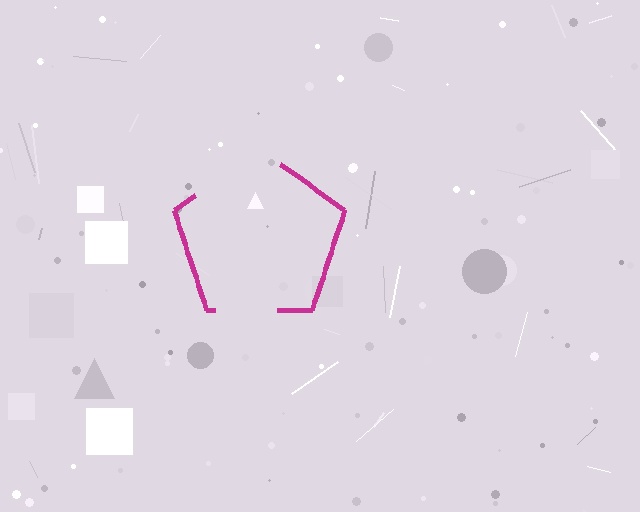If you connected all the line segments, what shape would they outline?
They would outline a pentagon.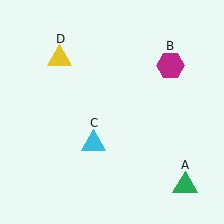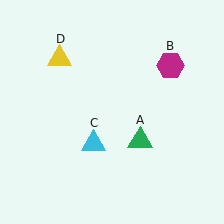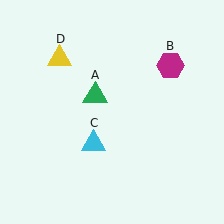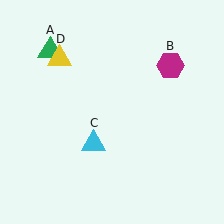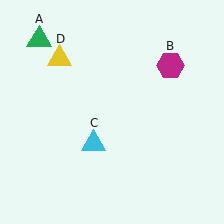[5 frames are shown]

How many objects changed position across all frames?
1 object changed position: green triangle (object A).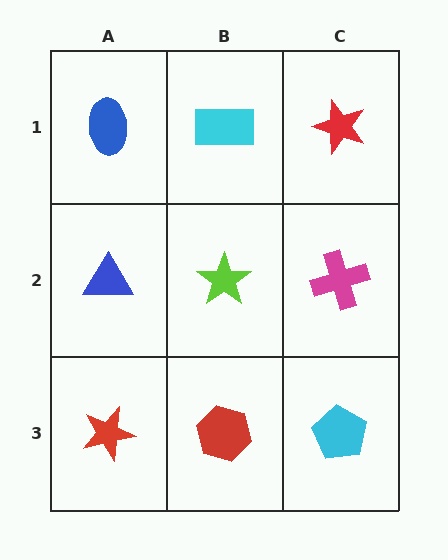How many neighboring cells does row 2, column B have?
4.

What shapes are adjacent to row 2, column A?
A blue ellipse (row 1, column A), a red star (row 3, column A), a lime star (row 2, column B).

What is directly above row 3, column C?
A magenta cross.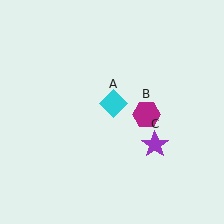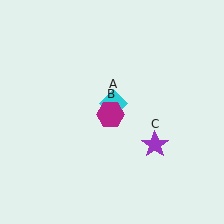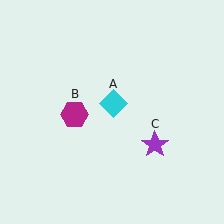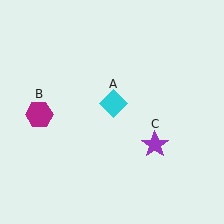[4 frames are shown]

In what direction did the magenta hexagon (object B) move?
The magenta hexagon (object B) moved left.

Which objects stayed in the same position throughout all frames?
Cyan diamond (object A) and purple star (object C) remained stationary.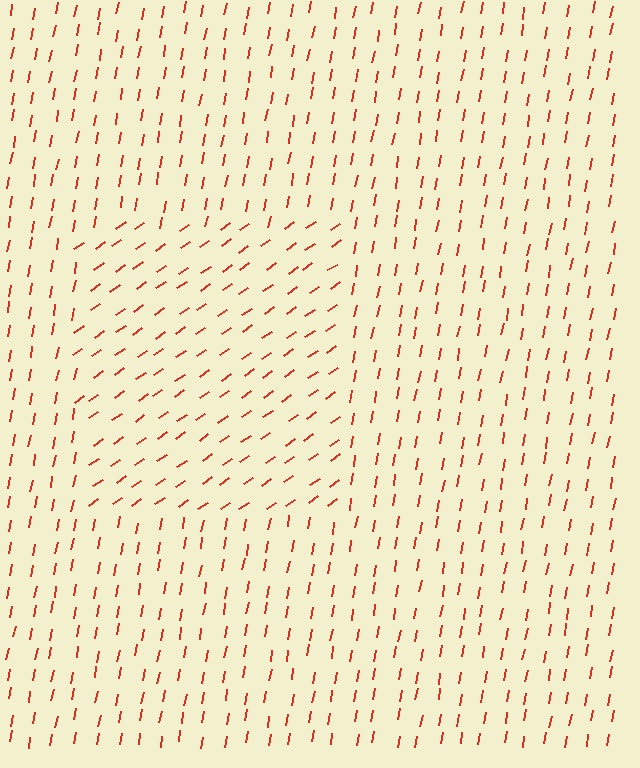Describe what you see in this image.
The image is filled with small red line segments. A rectangle region in the image has lines oriented differently from the surrounding lines, creating a visible texture boundary.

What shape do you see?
I see a rectangle.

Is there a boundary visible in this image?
Yes, there is a texture boundary formed by a change in line orientation.